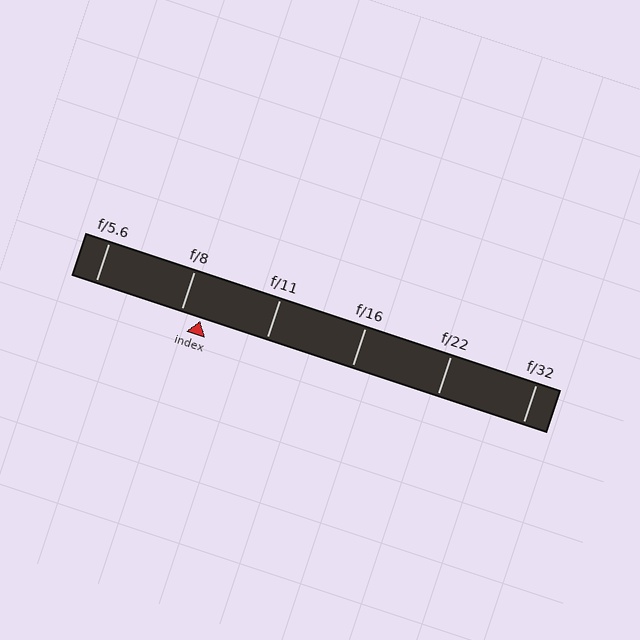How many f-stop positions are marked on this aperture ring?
There are 6 f-stop positions marked.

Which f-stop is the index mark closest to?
The index mark is closest to f/8.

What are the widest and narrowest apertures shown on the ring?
The widest aperture shown is f/5.6 and the narrowest is f/32.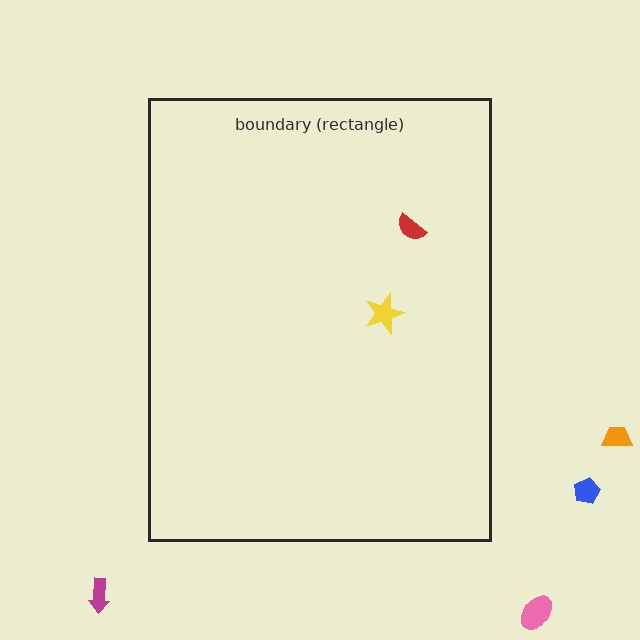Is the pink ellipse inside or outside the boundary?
Outside.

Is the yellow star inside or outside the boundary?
Inside.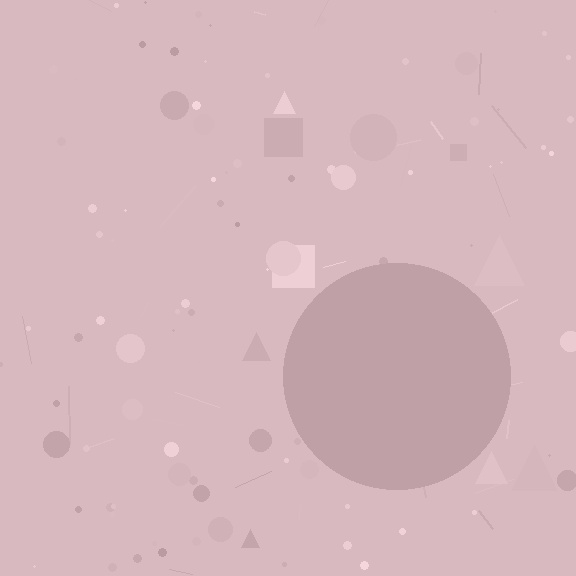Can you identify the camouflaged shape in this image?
The camouflaged shape is a circle.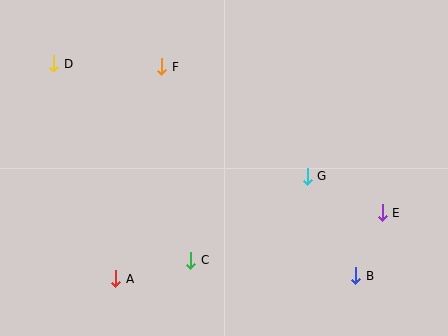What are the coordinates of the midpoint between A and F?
The midpoint between A and F is at (139, 173).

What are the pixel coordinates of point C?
Point C is at (191, 260).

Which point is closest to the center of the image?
Point G at (307, 176) is closest to the center.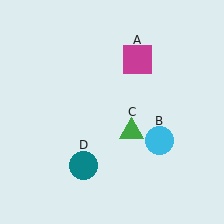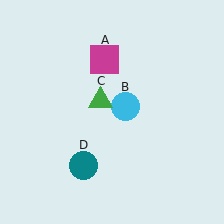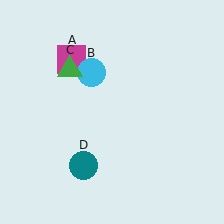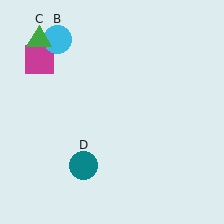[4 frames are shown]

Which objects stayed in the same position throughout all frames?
Teal circle (object D) remained stationary.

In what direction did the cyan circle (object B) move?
The cyan circle (object B) moved up and to the left.